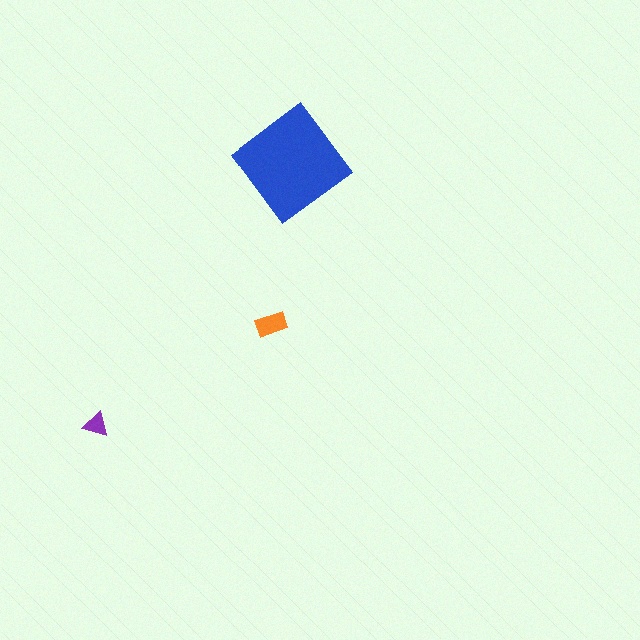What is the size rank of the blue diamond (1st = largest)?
1st.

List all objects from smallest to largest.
The purple triangle, the orange rectangle, the blue diamond.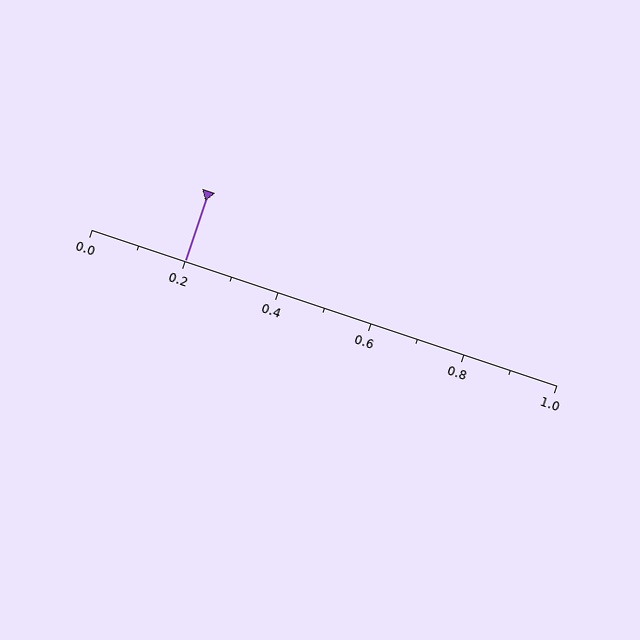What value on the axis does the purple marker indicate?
The marker indicates approximately 0.2.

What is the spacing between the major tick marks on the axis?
The major ticks are spaced 0.2 apart.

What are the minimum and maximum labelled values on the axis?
The axis runs from 0.0 to 1.0.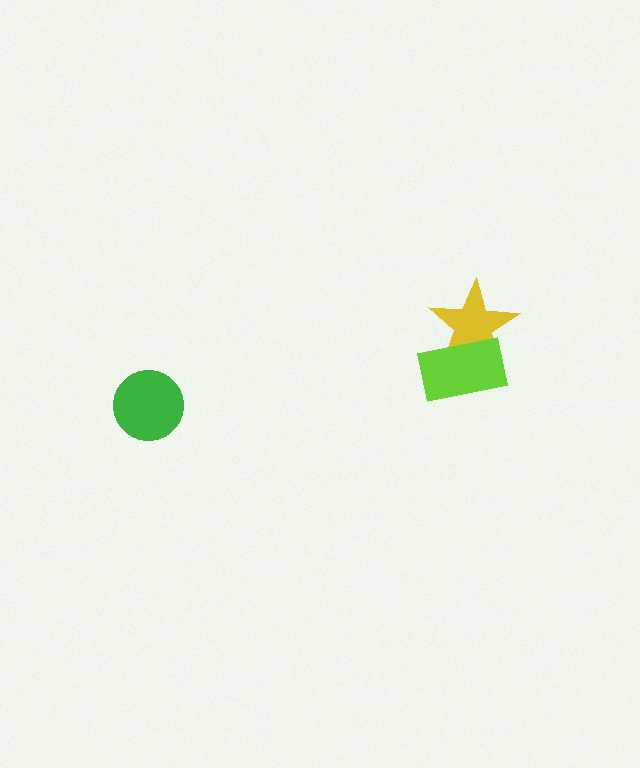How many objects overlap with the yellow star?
1 object overlaps with the yellow star.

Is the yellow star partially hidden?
Yes, it is partially covered by another shape.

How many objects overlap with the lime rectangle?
1 object overlaps with the lime rectangle.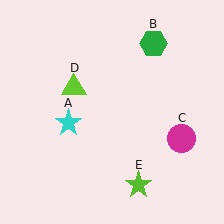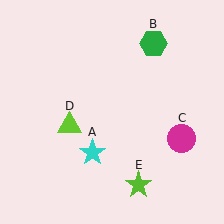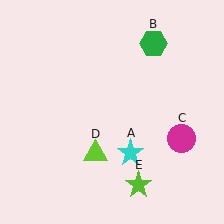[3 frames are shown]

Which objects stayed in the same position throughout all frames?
Green hexagon (object B) and magenta circle (object C) and lime star (object E) remained stationary.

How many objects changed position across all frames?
2 objects changed position: cyan star (object A), lime triangle (object D).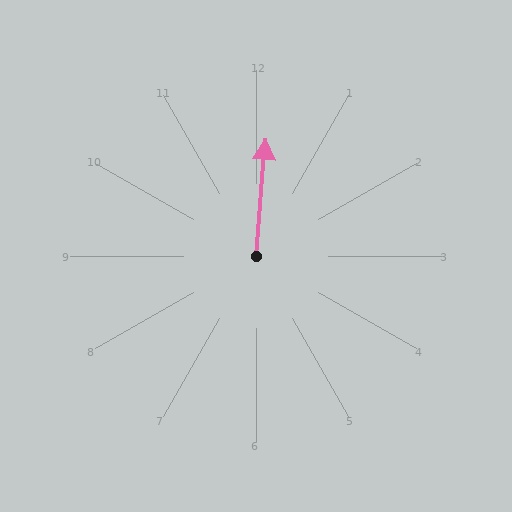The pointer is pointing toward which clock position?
Roughly 12 o'clock.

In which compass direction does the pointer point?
North.